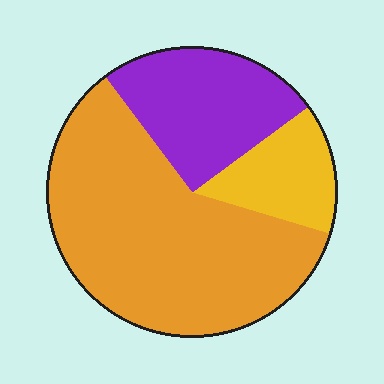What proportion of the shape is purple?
Purple takes up about one quarter (1/4) of the shape.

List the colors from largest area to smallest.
From largest to smallest: orange, purple, yellow.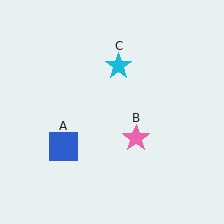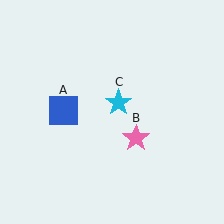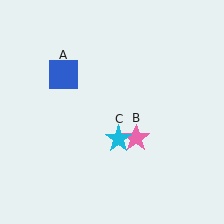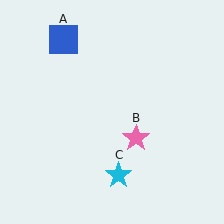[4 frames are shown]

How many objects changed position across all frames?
2 objects changed position: blue square (object A), cyan star (object C).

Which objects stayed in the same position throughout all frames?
Pink star (object B) remained stationary.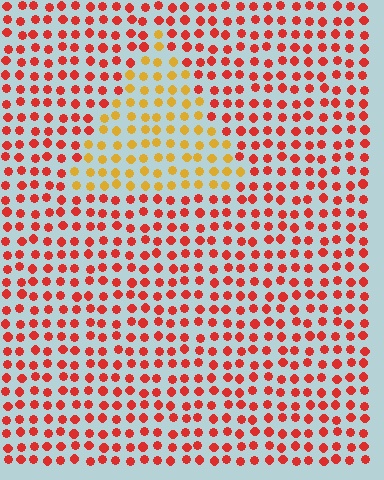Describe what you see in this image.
The image is filled with small red elements in a uniform arrangement. A triangle-shaped region is visible where the elements are tinted to a slightly different hue, forming a subtle color boundary.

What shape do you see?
I see a triangle.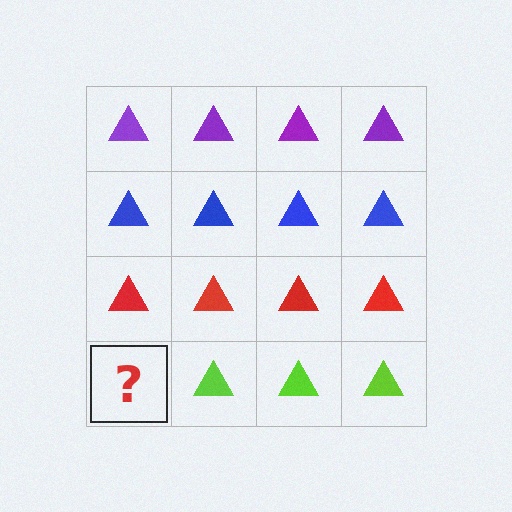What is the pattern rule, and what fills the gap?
The rule is that each row has a consistent color. The gap should be filled with a lime triangle.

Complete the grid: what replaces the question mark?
The question mark should be replaced with a lime triangle.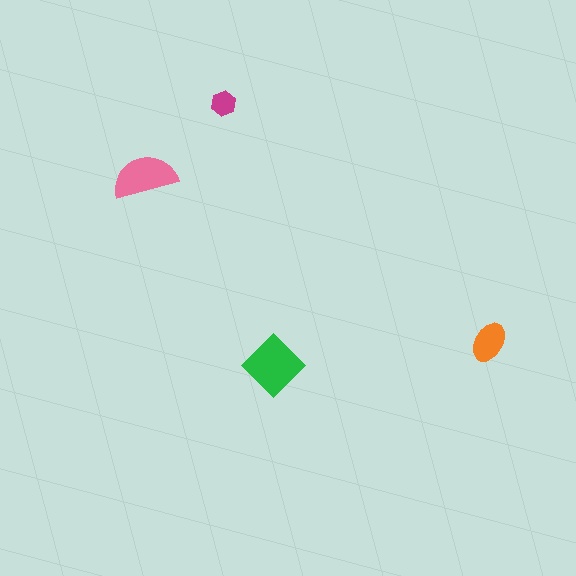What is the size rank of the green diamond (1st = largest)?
1st.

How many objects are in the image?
There are 4 objects in the image.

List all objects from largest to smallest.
The green diamond, the pink semicircle, the orange ellipse, the magenta hexagon.